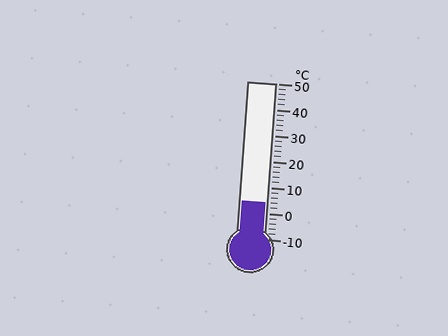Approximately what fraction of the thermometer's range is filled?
The thermometer is filled to approximately 25% of its range.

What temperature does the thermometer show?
The thermometer shows approximately 4°C.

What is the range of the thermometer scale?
The thermometer scale ranges from -10°C to 50°C.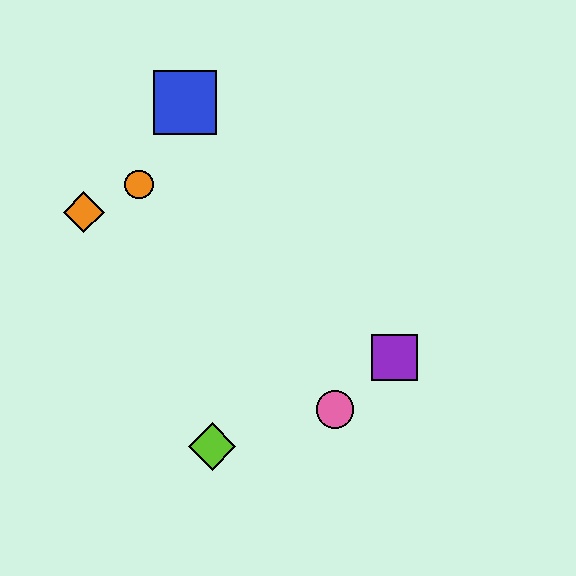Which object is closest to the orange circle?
The orange diamond is closest to the orange circle.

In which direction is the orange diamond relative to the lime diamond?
The orange diamond is above the lime diamond.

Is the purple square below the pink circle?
No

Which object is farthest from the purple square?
The orange diamond is farthest from the purple square.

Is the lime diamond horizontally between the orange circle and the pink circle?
Yes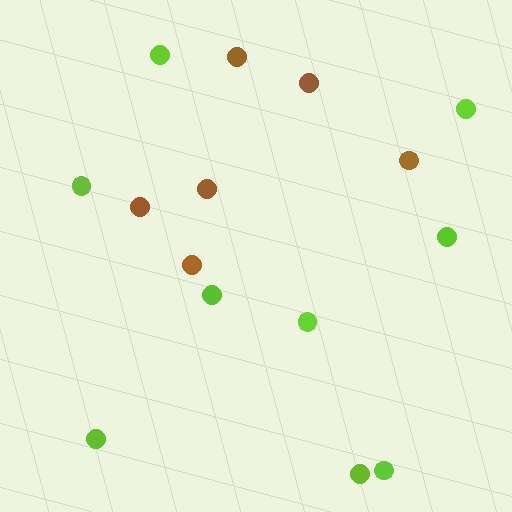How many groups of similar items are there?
There are 2 groups: one group of lime circles (9) and one group of brown circles (6).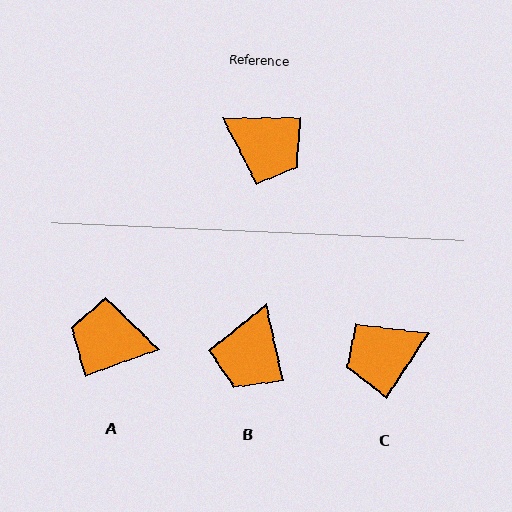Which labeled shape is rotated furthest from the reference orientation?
A, about 161 degrees away.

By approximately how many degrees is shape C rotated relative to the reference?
Approximately 124 degrees clockwise.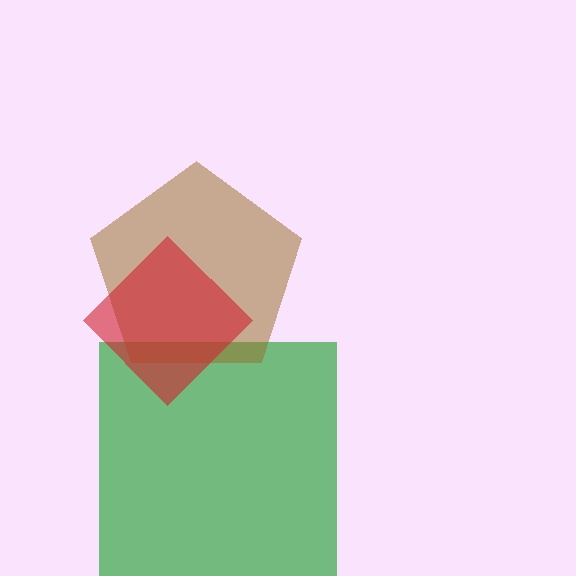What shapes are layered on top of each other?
The layered shapes are: a green square, a brown pentagon, a red diamond.